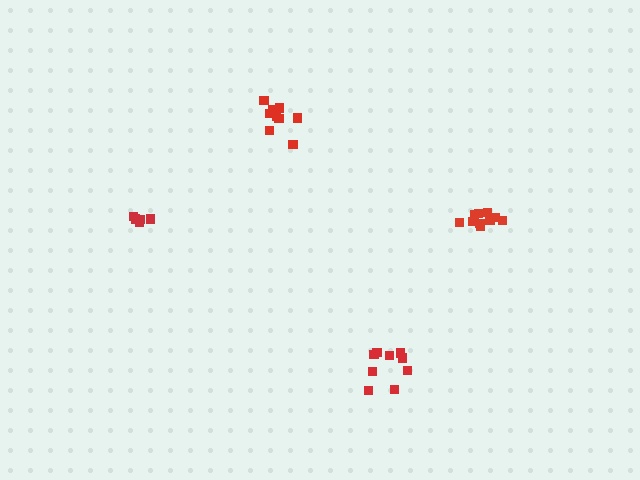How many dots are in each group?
Group 1: 5 dots, Group 2: 10 dots, Group 3: 9 dots, Group 4: 9 dots (33 total).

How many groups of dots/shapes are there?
There are 4 groups.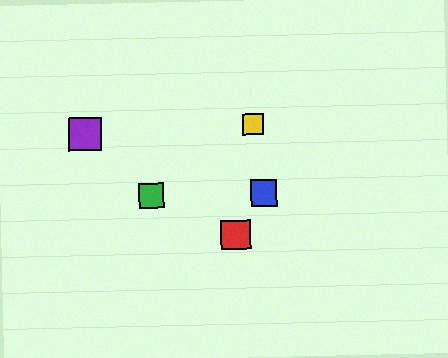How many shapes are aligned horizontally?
2 shapes (the blue square, the green square) are aligned horizontally.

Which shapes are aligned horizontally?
The blue square, the green square are aligned horizontally.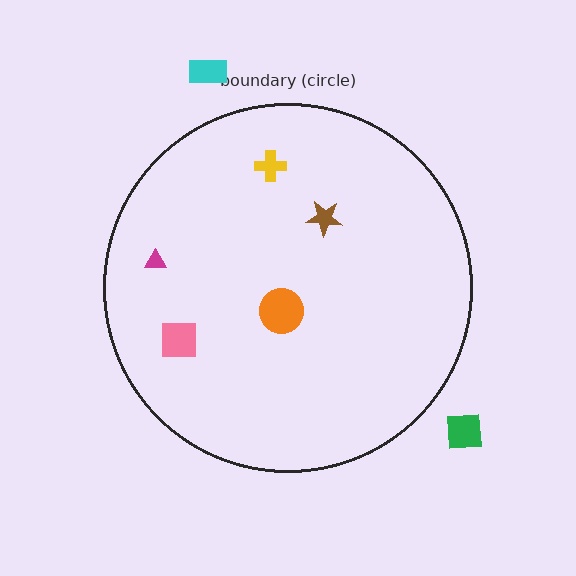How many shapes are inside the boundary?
5 inside, 2 outside.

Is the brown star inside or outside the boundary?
Inside.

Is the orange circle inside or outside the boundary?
Inside.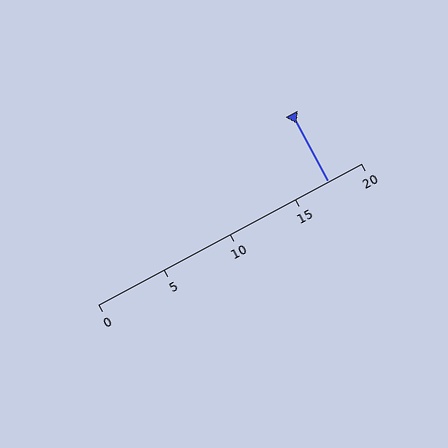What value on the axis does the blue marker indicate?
The marker indicates approximately 17.5.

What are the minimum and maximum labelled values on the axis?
The axis runs from 0 to 20.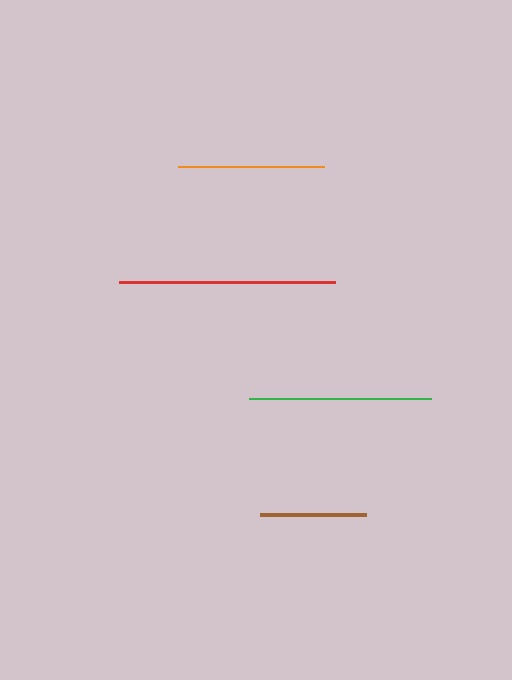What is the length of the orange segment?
The orange segment is approximately 147 pixels long.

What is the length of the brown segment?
The brown segment is approximately 105 pixels long.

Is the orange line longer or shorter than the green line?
The green line is longer than the orange line.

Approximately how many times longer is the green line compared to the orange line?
The green line is approximately 1.2 times the length of the orange line.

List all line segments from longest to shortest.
From longest to shortest: red, green, orange, brown.